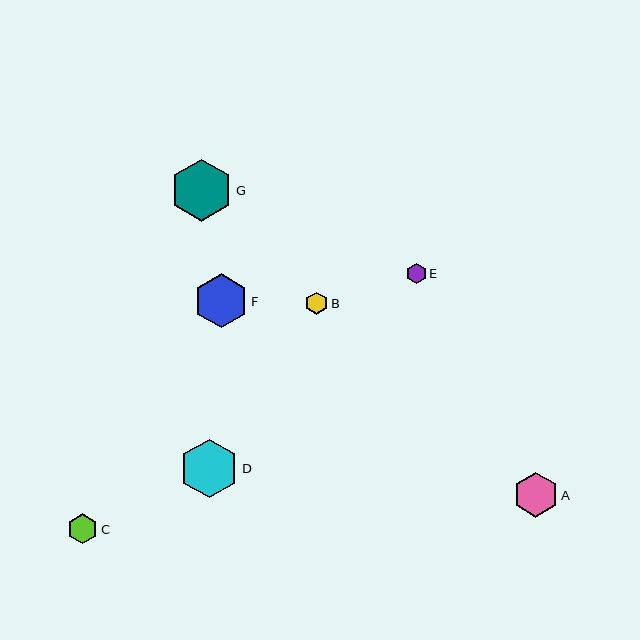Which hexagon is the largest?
Hexagon G is the largest with a size of approximately 62 pixels.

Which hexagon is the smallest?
Hexagon E is the smallest with a size of approximately 20 pixels.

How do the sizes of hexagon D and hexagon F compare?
Hexagon D and hexagon F are approximately the same size.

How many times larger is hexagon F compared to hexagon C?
Hexagon F is approximately 1.8 times the size of hexagon C.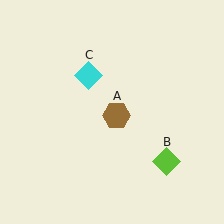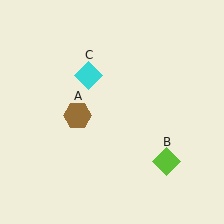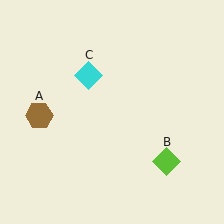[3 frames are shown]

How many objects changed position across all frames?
1 object changed position: brown hexagon (object A).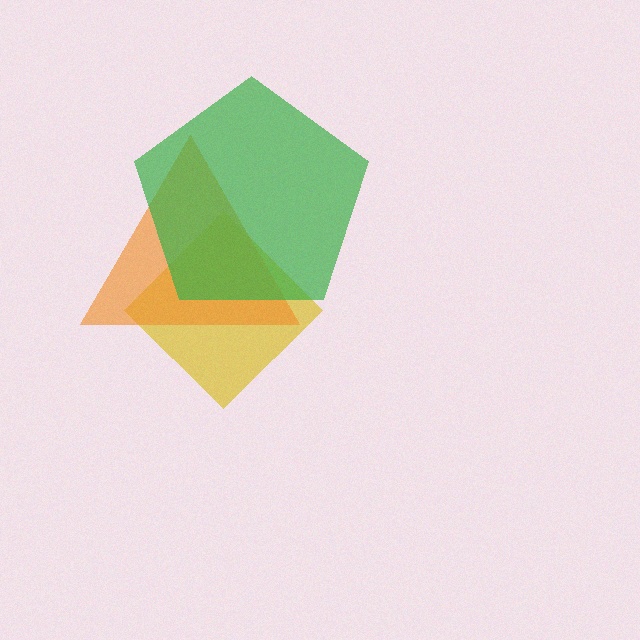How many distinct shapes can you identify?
There are 3 distinct shapes: a yellow diamond, an orange triangle, a green pentagon.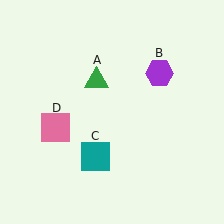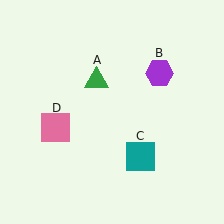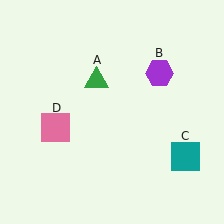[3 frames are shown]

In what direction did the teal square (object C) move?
The teal square (object C) moved right.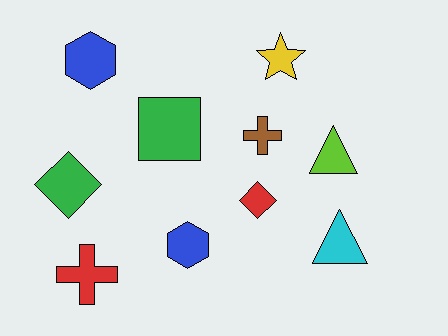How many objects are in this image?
There are 10 objects.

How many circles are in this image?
There are no circles.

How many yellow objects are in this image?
There is 1 yellow object.